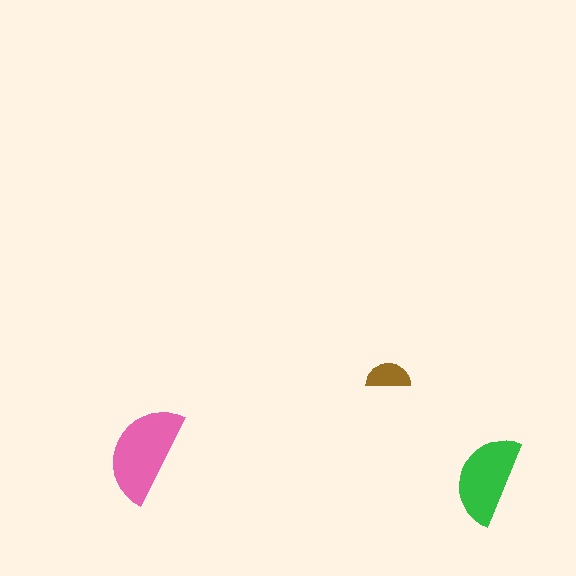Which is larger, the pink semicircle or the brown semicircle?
The pink one.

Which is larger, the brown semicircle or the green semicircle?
The green one.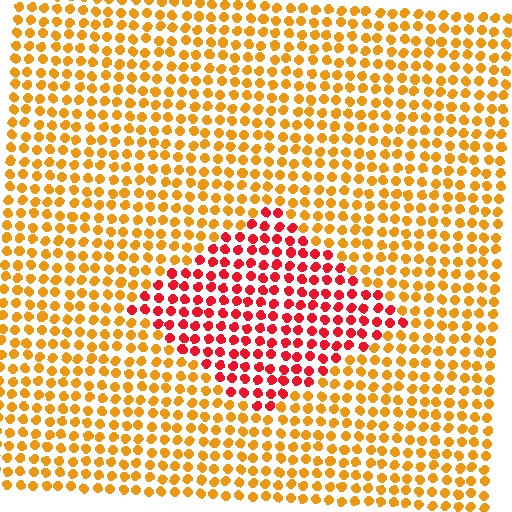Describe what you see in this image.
The image is filled with small orange elements in a uniform arrangement. A diamond-shaped region is visible where the elements are tinted to a slightly different hue, forming a subtle color boundary.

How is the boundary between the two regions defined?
The boundary is defined purely by a slight shift in hue (about 44 degrees). Spacing, size, and orientation are identical on both sides.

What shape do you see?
I see a diamond.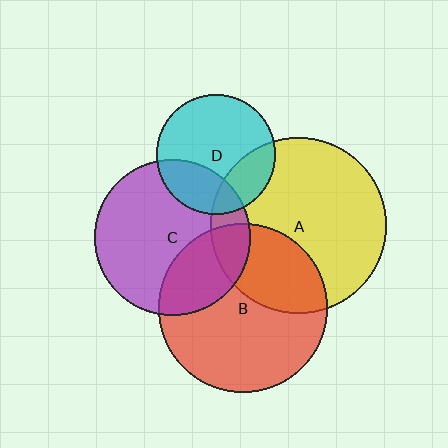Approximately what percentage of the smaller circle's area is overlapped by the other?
Approximately 25%.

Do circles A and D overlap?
Yes.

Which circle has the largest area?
Circle A (yellow).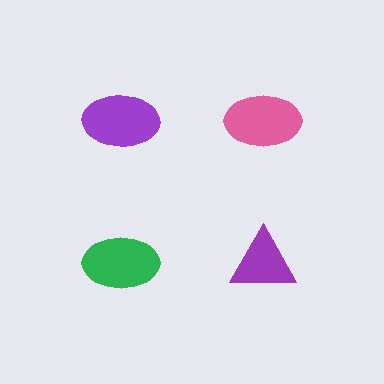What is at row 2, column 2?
A purple triangle.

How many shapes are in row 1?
2 shapes.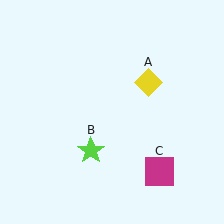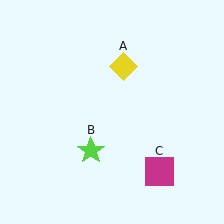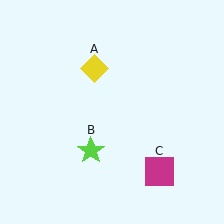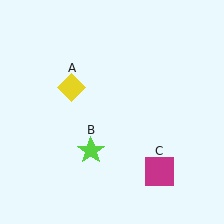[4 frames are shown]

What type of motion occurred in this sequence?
The yellow diamond (object A) rotated counterclockwise around the center of the scene.